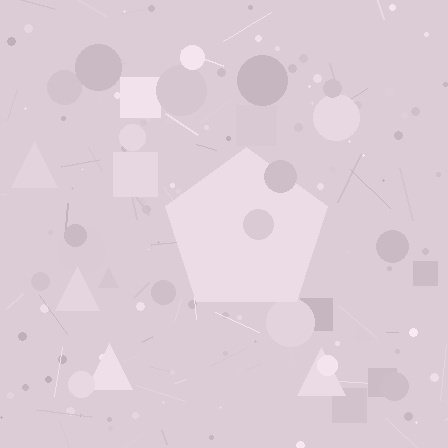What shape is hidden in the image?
A pentagon is hidden in the image.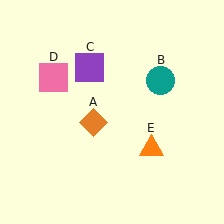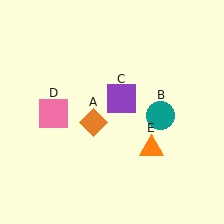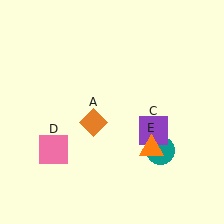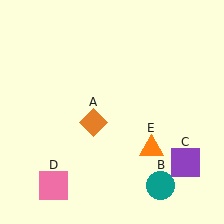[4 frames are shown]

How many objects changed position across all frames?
3 objects changed position: teal circle (object B), purple square (object C), pink square (object D).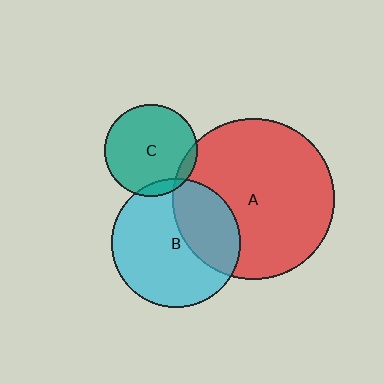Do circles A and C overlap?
Yes.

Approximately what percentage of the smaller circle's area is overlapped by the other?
Approximately 5%.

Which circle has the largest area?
Circle A (red).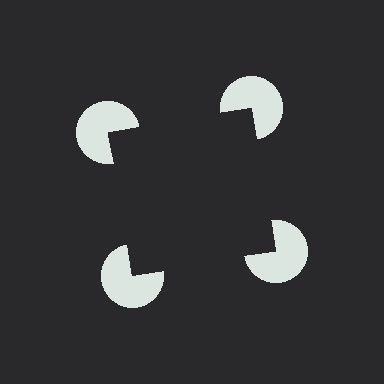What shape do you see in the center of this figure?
An illusory square — its edges are inferred from the aligned wedge cuts in the pac-man discs, not physically drawn.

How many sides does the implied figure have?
4 sides.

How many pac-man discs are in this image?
There are 4 — one at each vertex of the illusory square.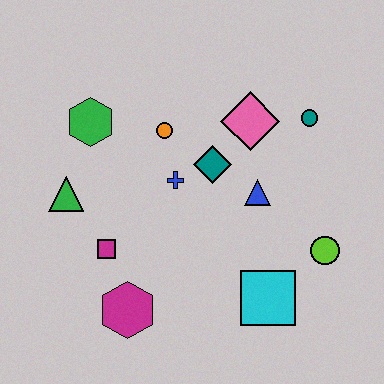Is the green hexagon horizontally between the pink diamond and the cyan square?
No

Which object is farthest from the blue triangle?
The green triangle is farthest from the blue triangle.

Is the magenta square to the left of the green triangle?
No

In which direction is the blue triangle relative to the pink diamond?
The blue triangle is below the pink diamond.